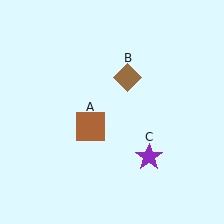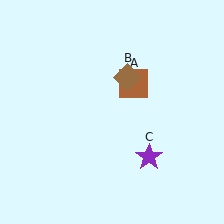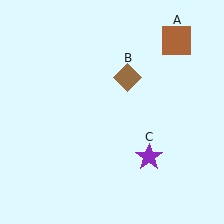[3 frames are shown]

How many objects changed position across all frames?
1 object changed position: brown square (object A).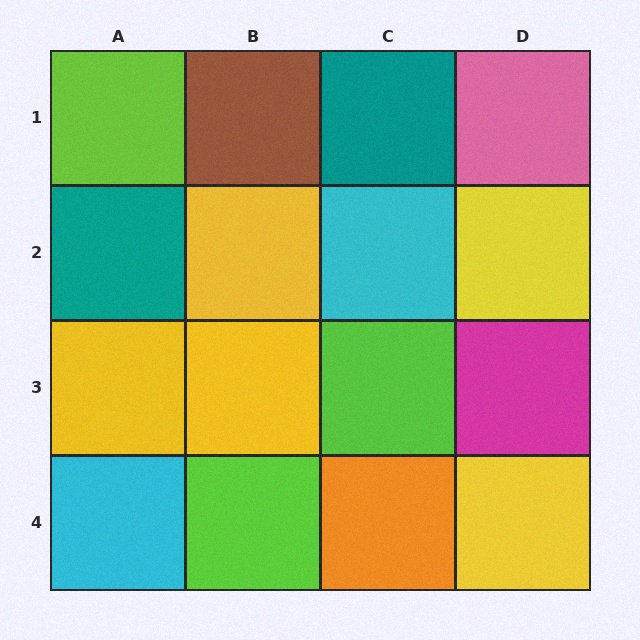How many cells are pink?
1 cell is pink.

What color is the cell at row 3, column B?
Yellow.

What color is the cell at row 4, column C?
Orange.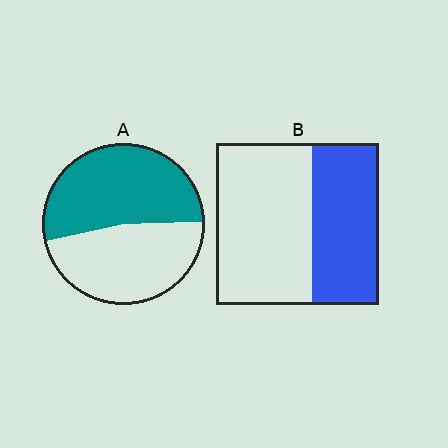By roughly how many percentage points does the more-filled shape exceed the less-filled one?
By roughly 10 percentage points (A over B).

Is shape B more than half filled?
No.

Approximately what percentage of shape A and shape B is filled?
A is approximately 55% and B is approximately 40%.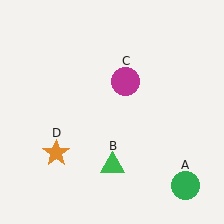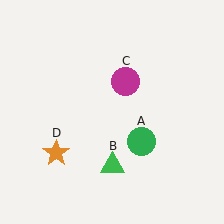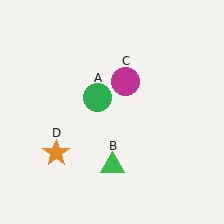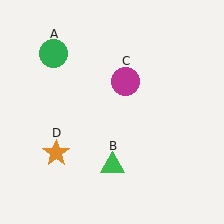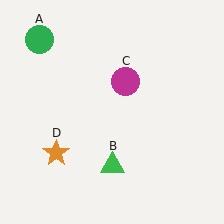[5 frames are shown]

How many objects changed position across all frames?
1 object changed position: green circle (object A).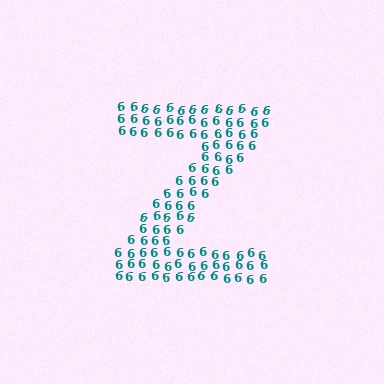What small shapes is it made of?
It is made of small digit 6's.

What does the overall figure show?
The overall figure shows the letter Z.